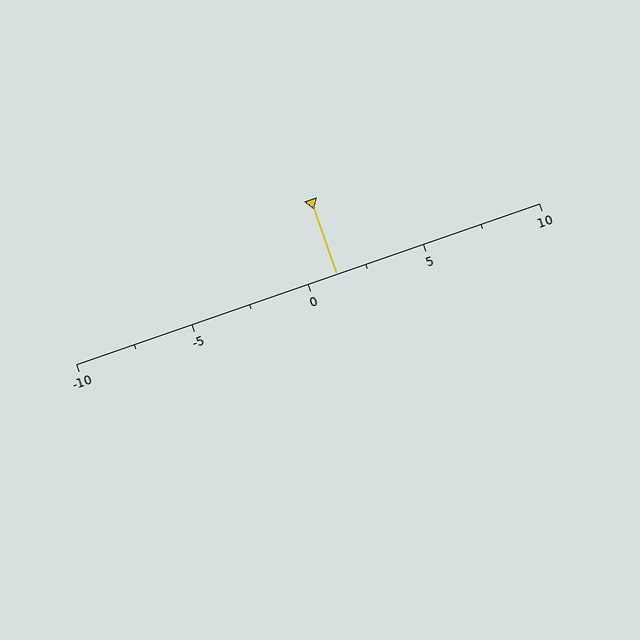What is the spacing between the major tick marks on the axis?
The major ticks are spaced 5 apart.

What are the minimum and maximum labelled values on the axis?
The axis runs from -10 to 10.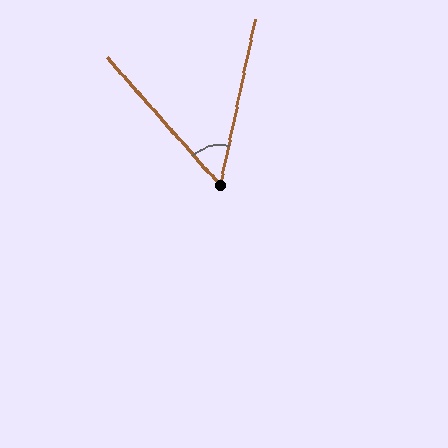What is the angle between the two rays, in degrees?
Approximately 53 degrees.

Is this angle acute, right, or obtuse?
It is acute.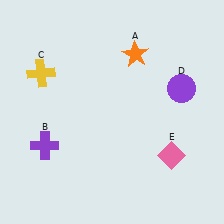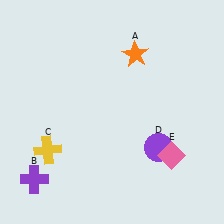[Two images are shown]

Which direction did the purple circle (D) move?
The purple circle (D) moved down.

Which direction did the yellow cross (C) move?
The yellow cross (C) moved down.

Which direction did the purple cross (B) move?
The purple cross (B) moved down.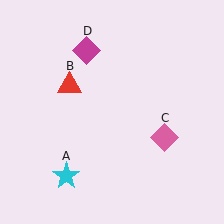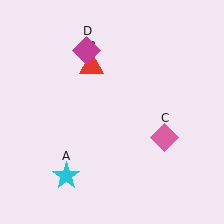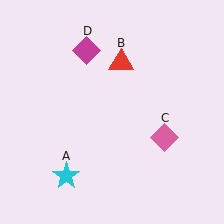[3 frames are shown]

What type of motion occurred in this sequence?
The red triangle (object B) rotated clockwise around the center of the scene.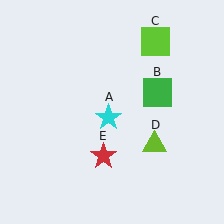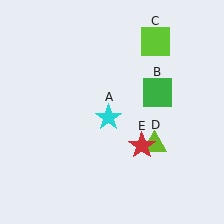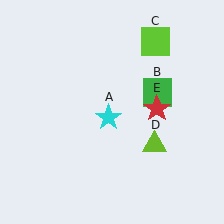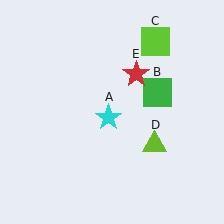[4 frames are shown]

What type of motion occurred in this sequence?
The red star (object E) rotated counterclockwise around the center of the scene.